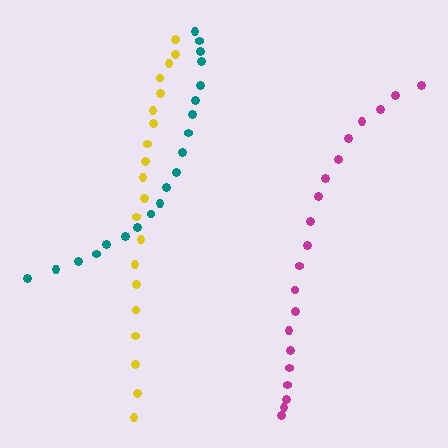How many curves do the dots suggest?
There are 3 distinct paths.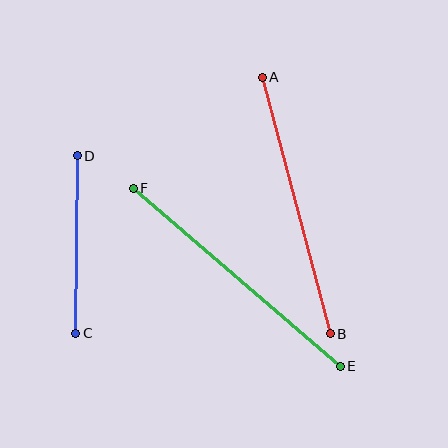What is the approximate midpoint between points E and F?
The midpoint is at approximately (237, 277) pixels.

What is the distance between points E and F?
The distance is approximately 273 pixels.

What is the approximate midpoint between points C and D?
The midpoint is at approximately (77, 245) pixels.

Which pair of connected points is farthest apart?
Points E and F are farthest apart.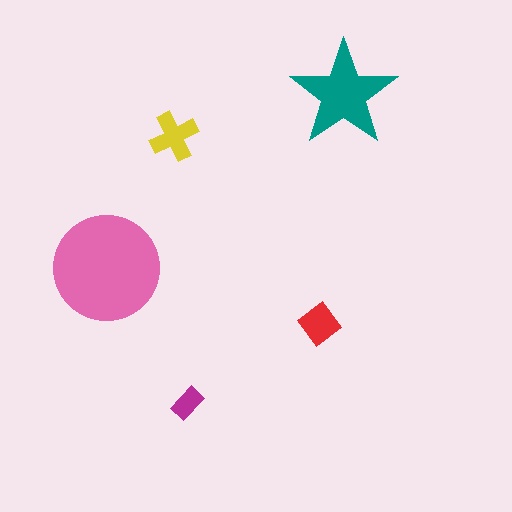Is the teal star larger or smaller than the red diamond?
Larger.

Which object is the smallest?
The magenta rectangle.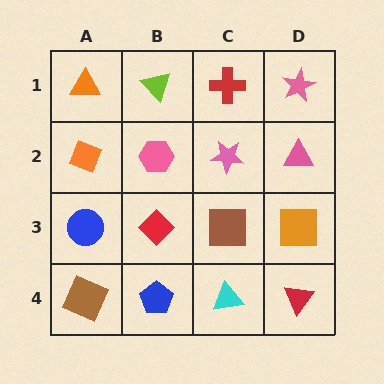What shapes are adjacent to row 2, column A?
An orange triangle (row 1, column A), a blue circle (row 3, column A), a pink hexagon (row 2, column B).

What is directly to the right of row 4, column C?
A red triangle.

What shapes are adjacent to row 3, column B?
A pink hexagon (row 2, column B), a blue pentagon (row 4, column B), a blue circle (row 3, column A), a brown square (row 3, column C).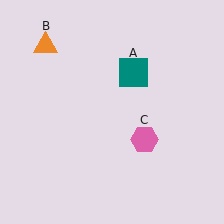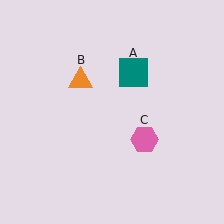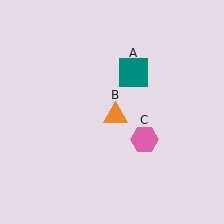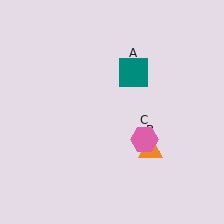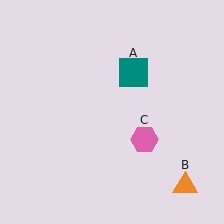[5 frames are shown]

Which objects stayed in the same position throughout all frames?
Teal square (object A) and pink hexagon (object C) remained stationary.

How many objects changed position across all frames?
1 object changed position: orange triangle (object B).